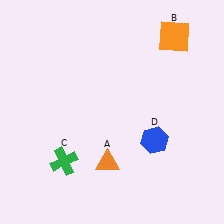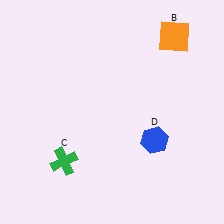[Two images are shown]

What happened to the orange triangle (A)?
The orange triangle (A) was removed in Image 2. It was in the bottom-left area of Image 1.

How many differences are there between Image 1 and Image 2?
There is 1 difference between the two images.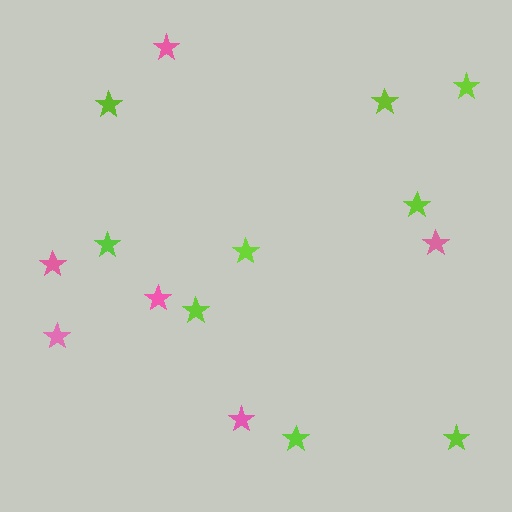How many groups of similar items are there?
There are 2 groups: one group of pink stars (6) and one group of lime stars (9).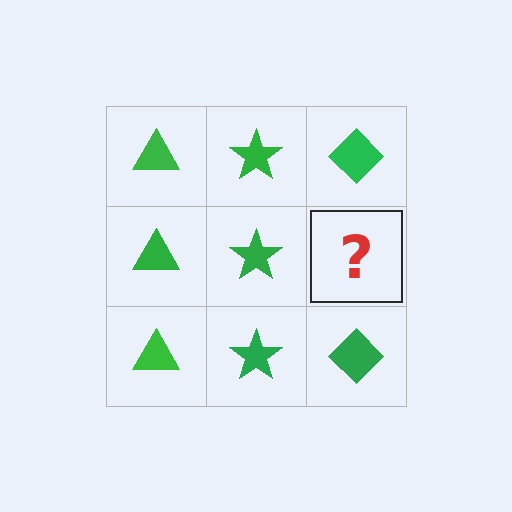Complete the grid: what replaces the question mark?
The question mark should be replaced with a green diamond.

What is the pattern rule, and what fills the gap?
The rule is that each column has a consistent shape. The gap should be filled with a green diamond.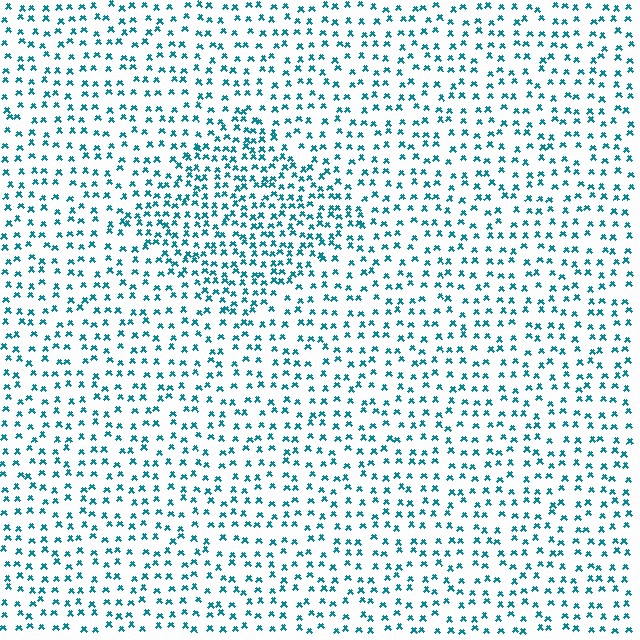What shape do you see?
I see a diamond.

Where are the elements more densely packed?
The elements are more densely packed inside the diamond boundary.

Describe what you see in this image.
The image contains small teal elements arranged at two different densities. A diamond-shaped region is visible where the elements are more densely packed than the surrounding area.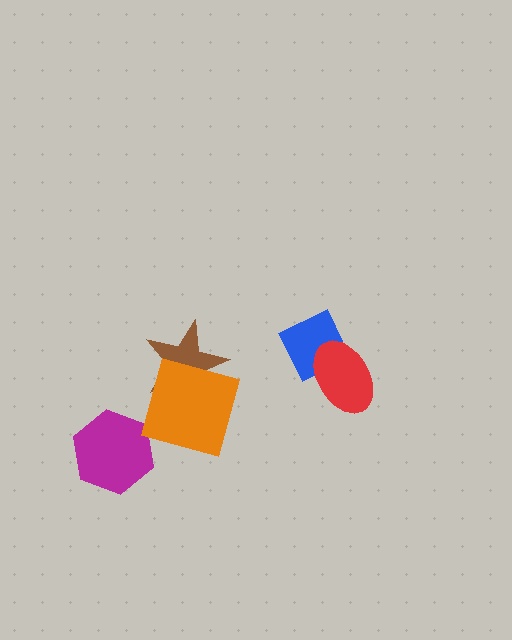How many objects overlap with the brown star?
1 object overlaps with the brown star.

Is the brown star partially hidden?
Yes, it is partially covered by another shape.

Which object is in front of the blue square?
The red ellipse is in front of the blue square.